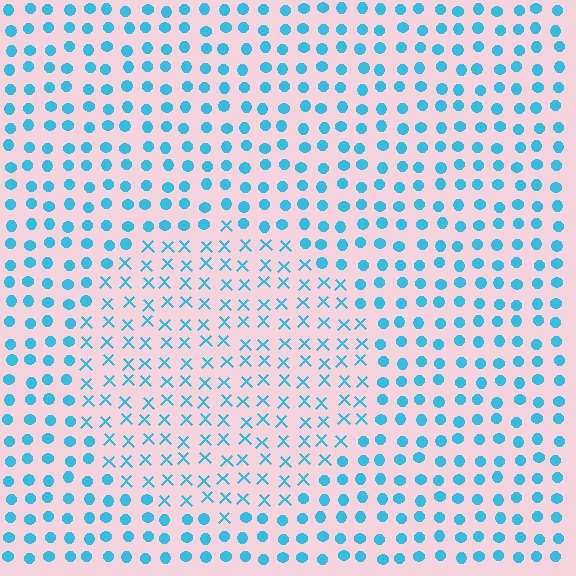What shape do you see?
I see a circle.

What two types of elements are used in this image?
The image uses X marks inside the circle region and circles outside it.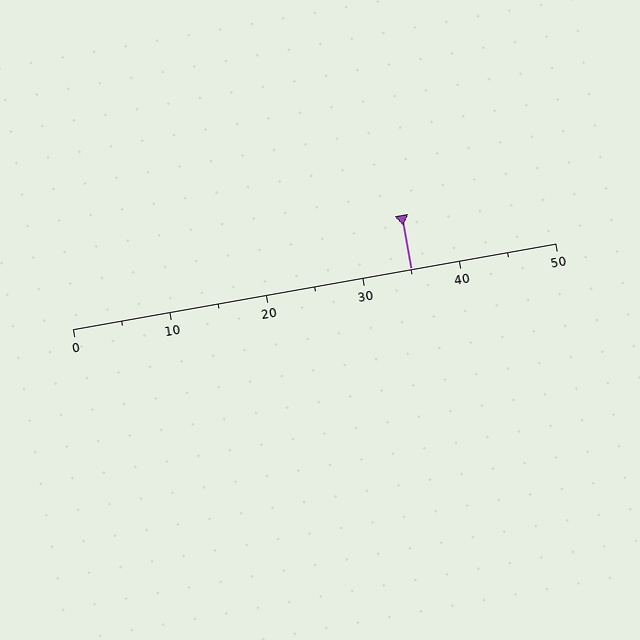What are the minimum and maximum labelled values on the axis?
The axis runs from 0 to 50.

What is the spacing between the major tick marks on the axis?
The major ticks are spaced 10 apart.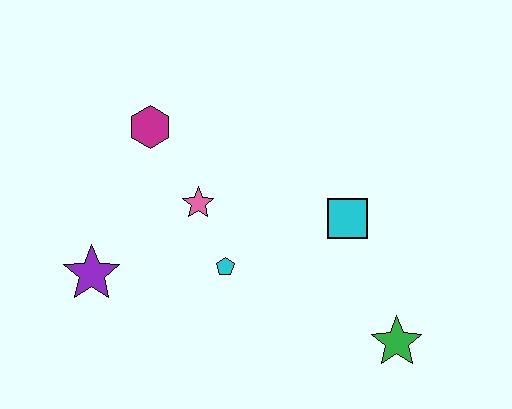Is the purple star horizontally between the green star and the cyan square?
No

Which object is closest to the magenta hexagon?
The pink star is closest to the magenta hexagon.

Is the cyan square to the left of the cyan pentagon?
No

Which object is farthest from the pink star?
The green star is farthest from the pink star.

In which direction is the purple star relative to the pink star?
The purple star is to the left of the pink star.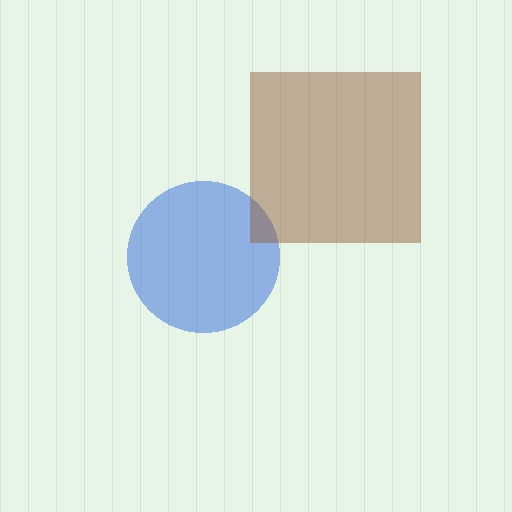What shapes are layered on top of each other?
The layered shapes are: a blue circle, a brown square.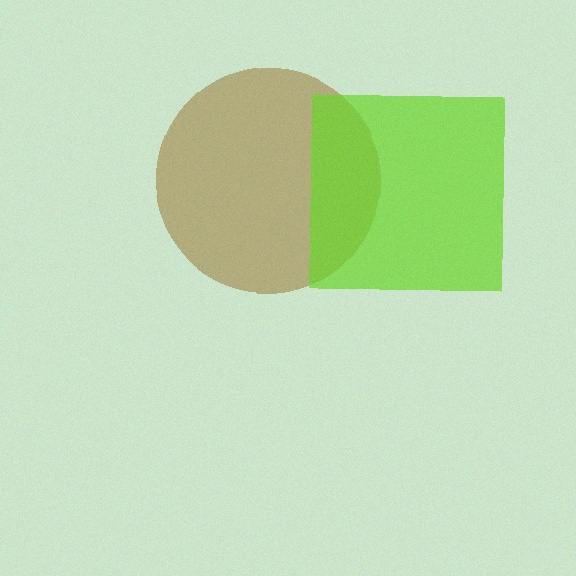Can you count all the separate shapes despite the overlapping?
Yes, there are 2 separate shapes.